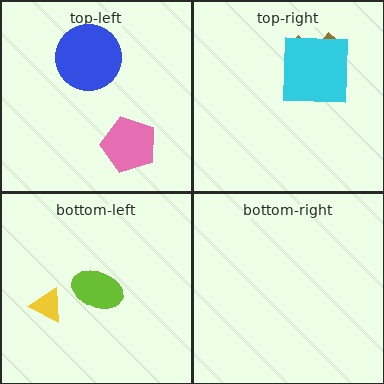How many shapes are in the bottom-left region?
2.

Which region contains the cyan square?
The top-right region.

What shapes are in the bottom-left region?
The lime ellipse, the yellow triangle.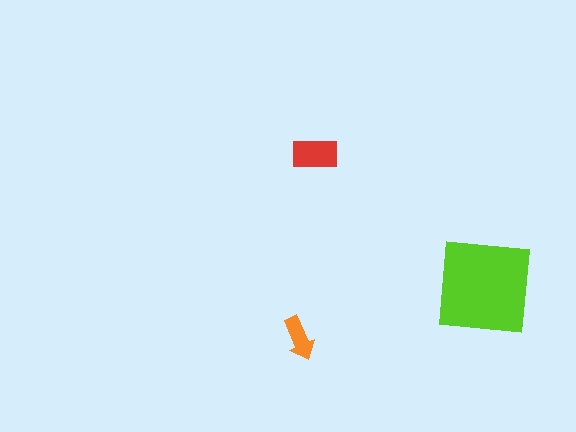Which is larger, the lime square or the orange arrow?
The lime square.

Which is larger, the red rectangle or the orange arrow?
The red rectangle.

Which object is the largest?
The lime square.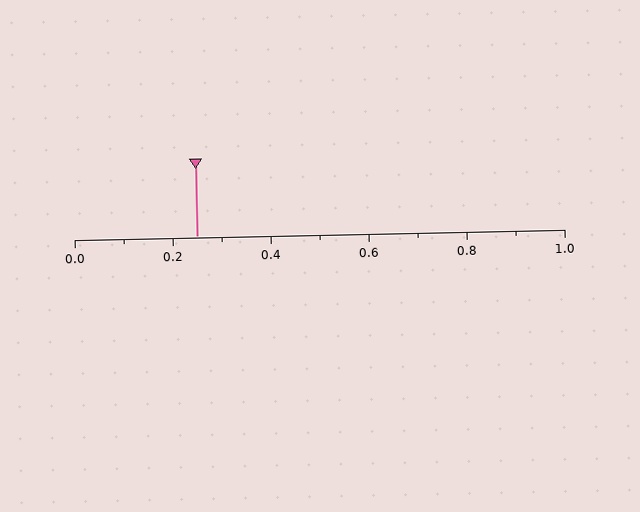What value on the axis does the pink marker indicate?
The marker indicates approximately 0.25.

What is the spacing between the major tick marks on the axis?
The major ticks are spaced 0.2 apart.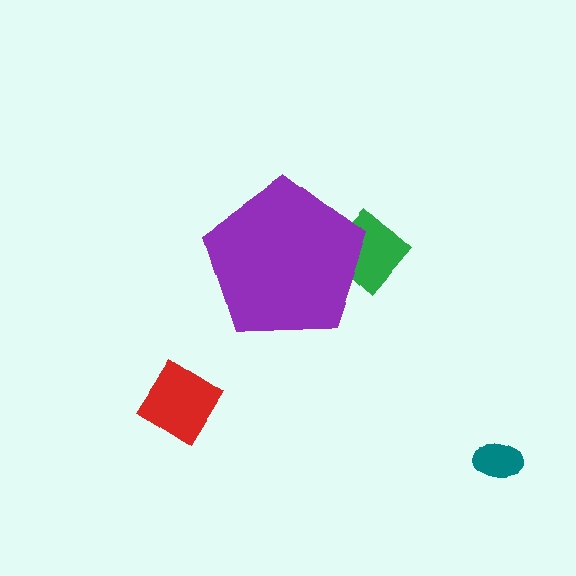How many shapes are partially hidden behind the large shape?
1 shape is partially hidden.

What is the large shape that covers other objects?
A purple pentagon.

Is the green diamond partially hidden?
Yes, the green diamond is partially hidden behind the purple pentagon.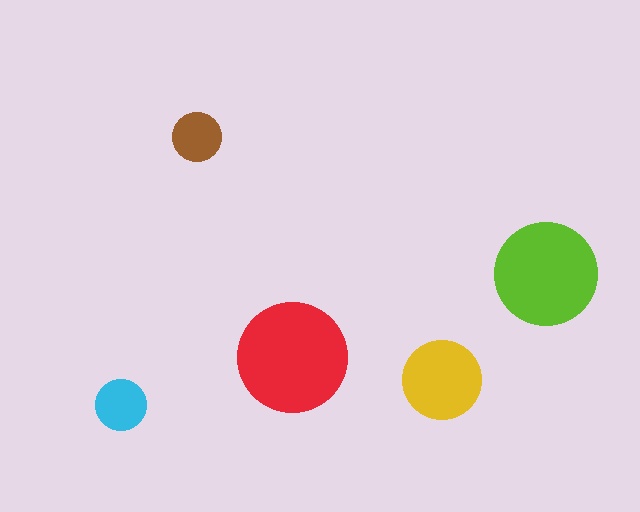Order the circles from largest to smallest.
the red one, the lime one, the yellow one, the cyan one, the brown one.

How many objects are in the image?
There are 5 objects in the image.